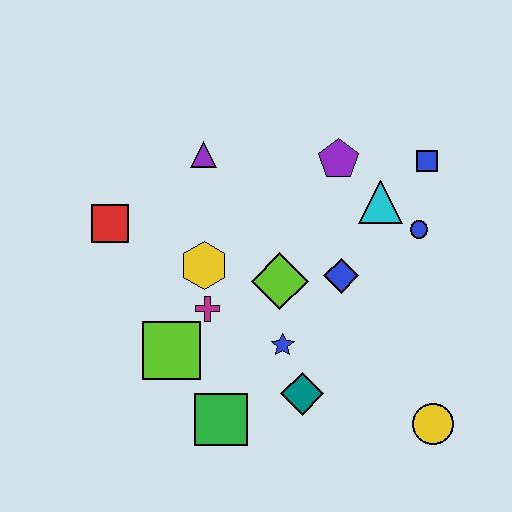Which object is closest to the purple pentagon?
The cyan triangle is closest to the purple pentagon.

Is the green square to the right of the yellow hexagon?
Yes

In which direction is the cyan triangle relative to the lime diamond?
The cyan triangle is to the right of the lime diamond.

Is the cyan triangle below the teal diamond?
No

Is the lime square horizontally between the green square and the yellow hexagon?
No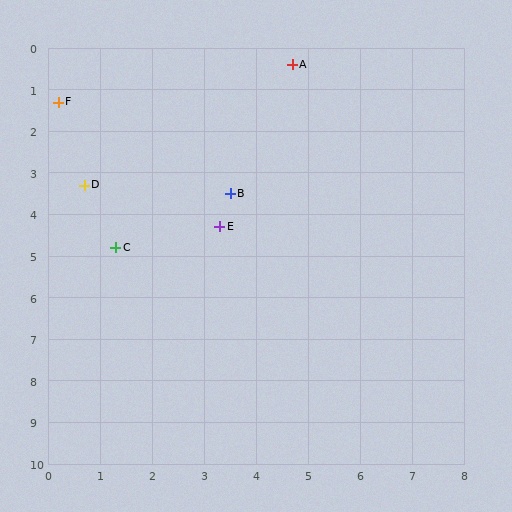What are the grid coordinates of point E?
Point E is at approximately (3.3, 4.3).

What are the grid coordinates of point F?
Point F is at approximately (0.2, 1.3).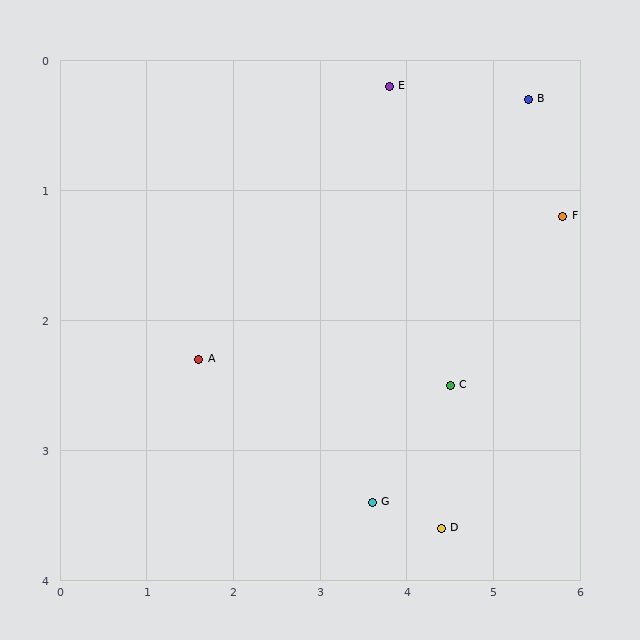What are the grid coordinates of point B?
Point B is at approximately (5.4, 0.3).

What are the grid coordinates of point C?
Point C is at approximately (4.5, 2.5).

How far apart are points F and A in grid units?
Points F and A are about 4.3 grid units apart.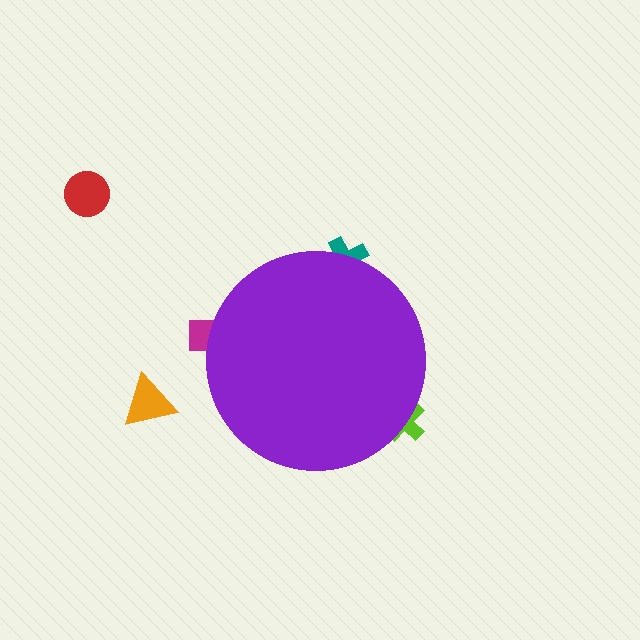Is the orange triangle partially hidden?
No, the orange triangle is fully visible.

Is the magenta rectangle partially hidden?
Yes, the magenta rectangle is partially hidden behind the purple circle.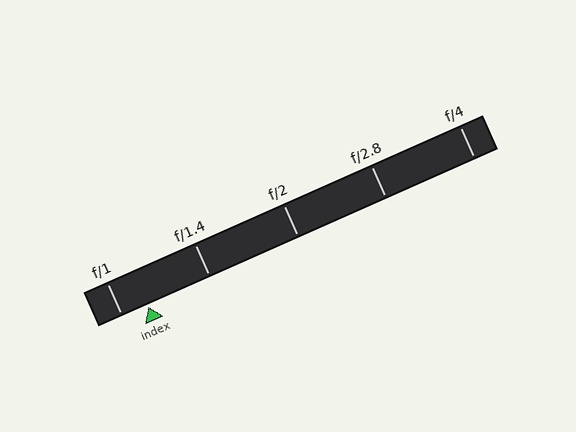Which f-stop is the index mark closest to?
The index mark is closest to f/1.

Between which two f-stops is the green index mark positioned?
The index mark is between f/1 and f/1.4.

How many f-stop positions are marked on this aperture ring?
There are 5 f-stop positions marked.